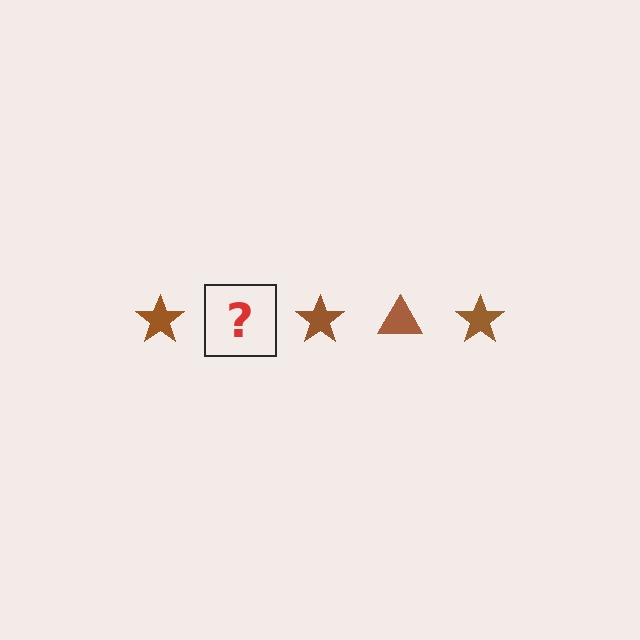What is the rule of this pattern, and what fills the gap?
The rule is that the pattern cycles through star, triangle shapes in brown. The gap should be filled with a brown triangle.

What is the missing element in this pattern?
The missing element is a brown triangle.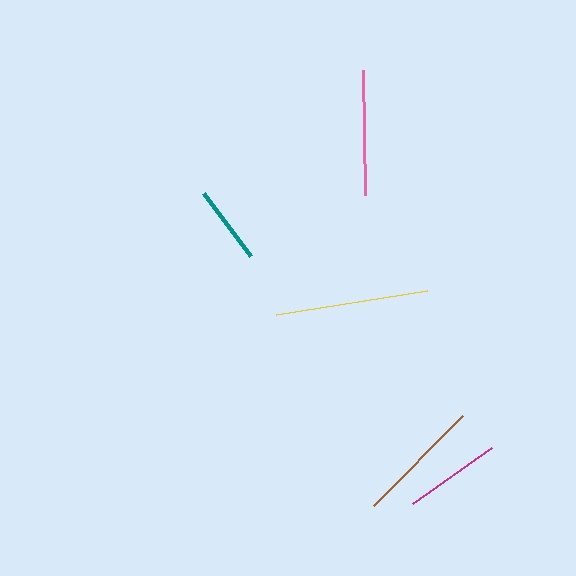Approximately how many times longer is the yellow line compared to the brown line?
The yellow line is approximately 1.2 times the length of the brown line.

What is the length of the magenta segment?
The magenta segment is approximately 97 pixels long.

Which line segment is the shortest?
The teal line is the shortest at approximately 79 pixels.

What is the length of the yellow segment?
The yellow segment is approximately 153 pixels long.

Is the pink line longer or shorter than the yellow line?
The yellow line is longer than the pink line.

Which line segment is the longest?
The yellow line is the longest at approximately 153 pixels.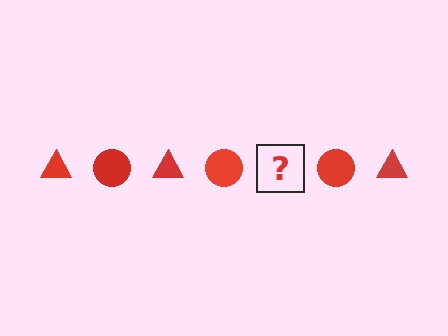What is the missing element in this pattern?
The missing element is a red triangle.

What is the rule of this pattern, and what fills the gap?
The rule is that the pattern cycles through triangle, circle shapes in red. The gap should be filled with a red triangle.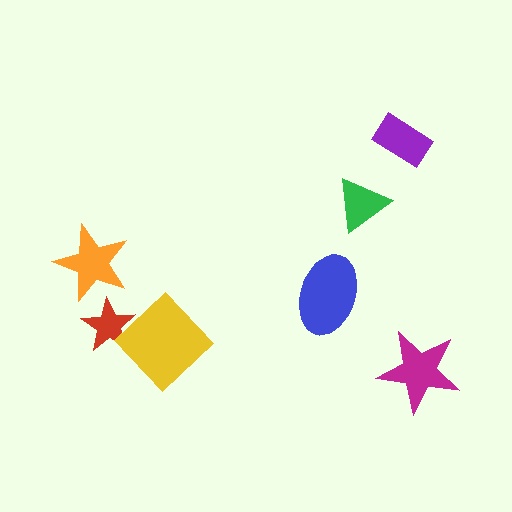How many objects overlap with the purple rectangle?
0 objects overlap with the purple rectangle.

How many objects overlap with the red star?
1 object overlaps with the red star.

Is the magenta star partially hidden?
No, no other shape covers it.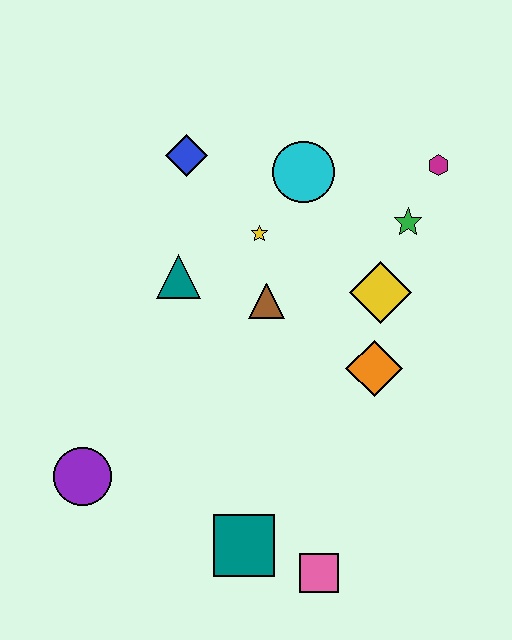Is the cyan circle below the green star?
No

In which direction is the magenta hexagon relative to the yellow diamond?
The magenta hexagon is above the yellow diamond.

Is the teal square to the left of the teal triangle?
No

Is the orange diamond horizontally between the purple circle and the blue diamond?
No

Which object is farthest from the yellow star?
The pink square is farthest from the yellow star.